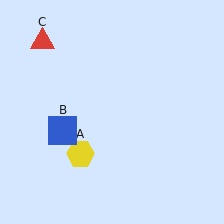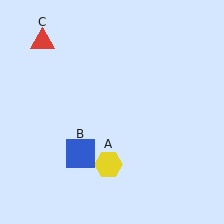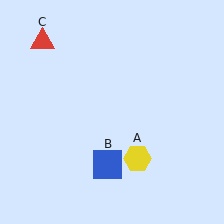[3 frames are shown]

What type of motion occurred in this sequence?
The yellow hexagon (object A), blue square (object B) rotated counterclockwise around the center of the scene.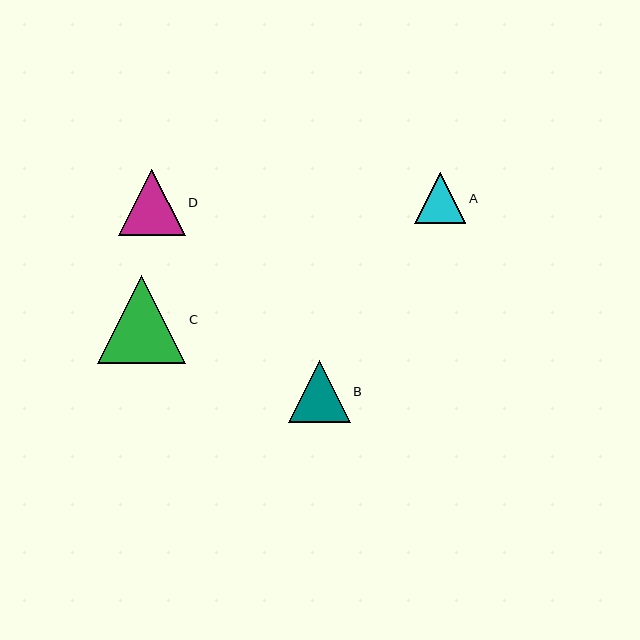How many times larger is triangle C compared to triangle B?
Triangle C is approximately 1.4 times the size of triangle B.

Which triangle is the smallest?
Triangle A is the smallest with a size of approximately 51 pixels.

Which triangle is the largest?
Triangle C is the largest with a size of approximately 89 pixels.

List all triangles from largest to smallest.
From largest to smallest: C, D, B, A.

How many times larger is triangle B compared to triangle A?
Triangle B is approximately 1.2 times the size of triangle A.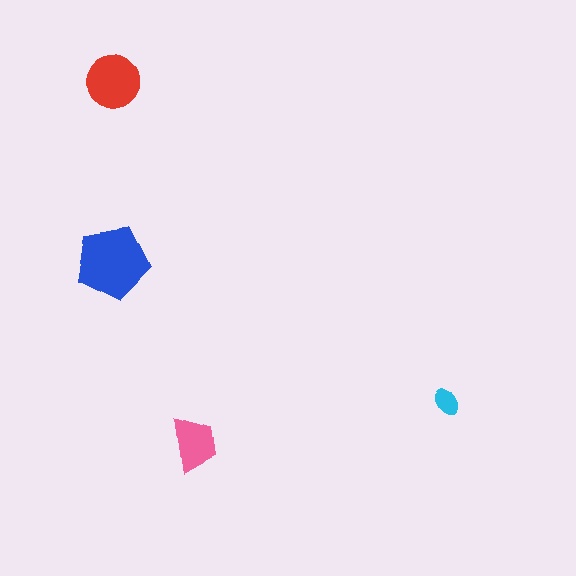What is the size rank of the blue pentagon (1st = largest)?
1st.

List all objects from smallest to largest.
The cyan ellipse, the pink trapezoid, the red circle, the blue pentagon.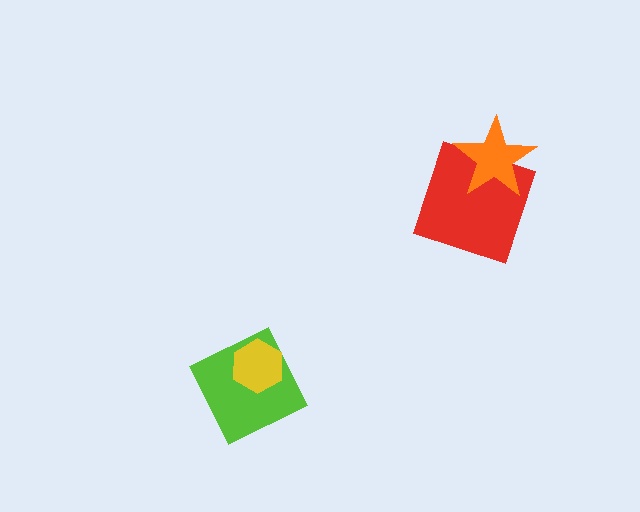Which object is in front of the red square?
The orange star is in front of the red square.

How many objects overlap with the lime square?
1 object overlaps with the lime square.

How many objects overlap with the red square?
1 object overlaps with the red square.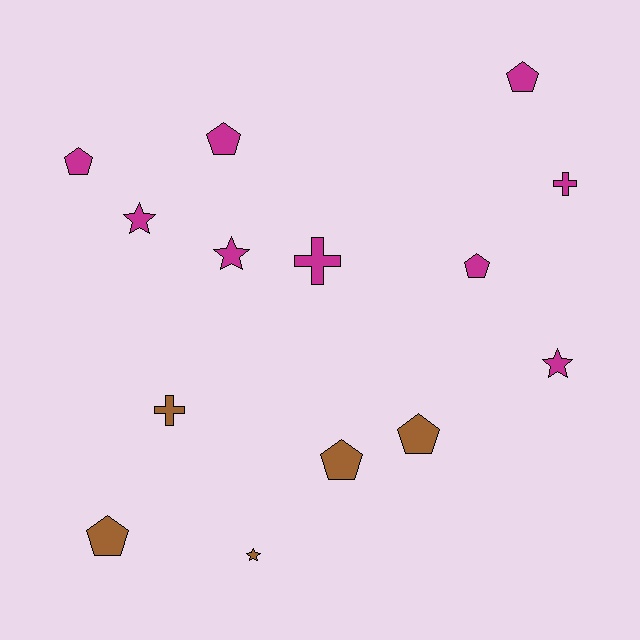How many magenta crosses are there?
There are 2 magenta crosses.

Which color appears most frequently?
Magenta, with 9 objects.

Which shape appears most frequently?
Pentagon, with 7 objects.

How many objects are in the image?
There are 14 objects.